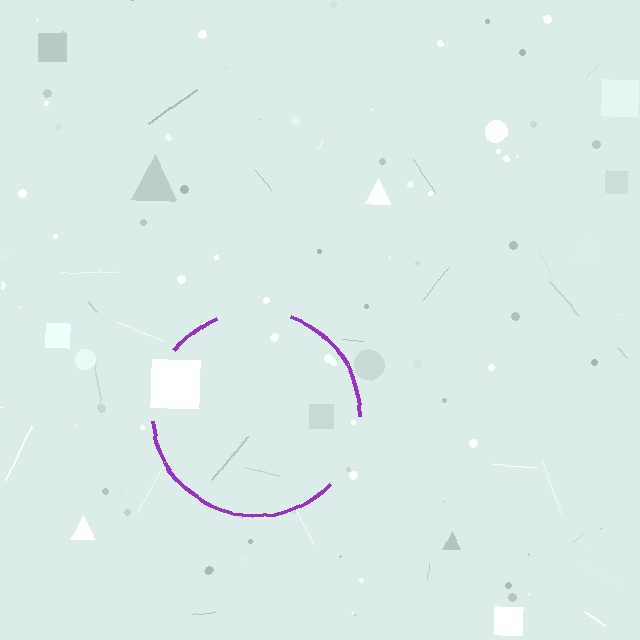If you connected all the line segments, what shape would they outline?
They would outline a circle.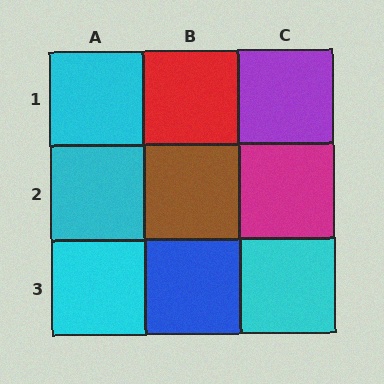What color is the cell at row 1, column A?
Cyan.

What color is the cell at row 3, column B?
Blue.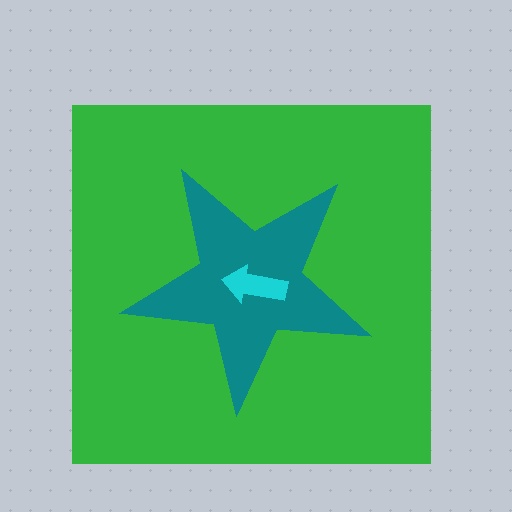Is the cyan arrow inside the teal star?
Yes.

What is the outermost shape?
The green square.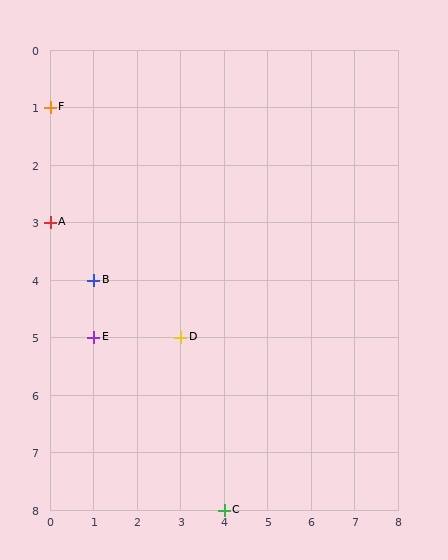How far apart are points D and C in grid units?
Points D and C are 1 column and 3 rows apart (about 3.2 grid units diagonally).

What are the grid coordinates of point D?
Point D is at grid coordinates (3, 5).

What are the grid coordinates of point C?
Point C is at grid coordinates (4, 8).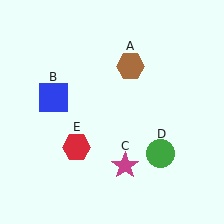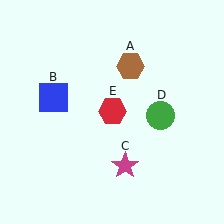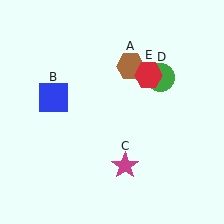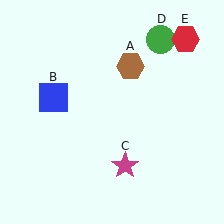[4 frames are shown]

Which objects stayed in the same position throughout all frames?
Brown hexagon (object A) and blue square (object B) and magenta star (object C) remained stationary.